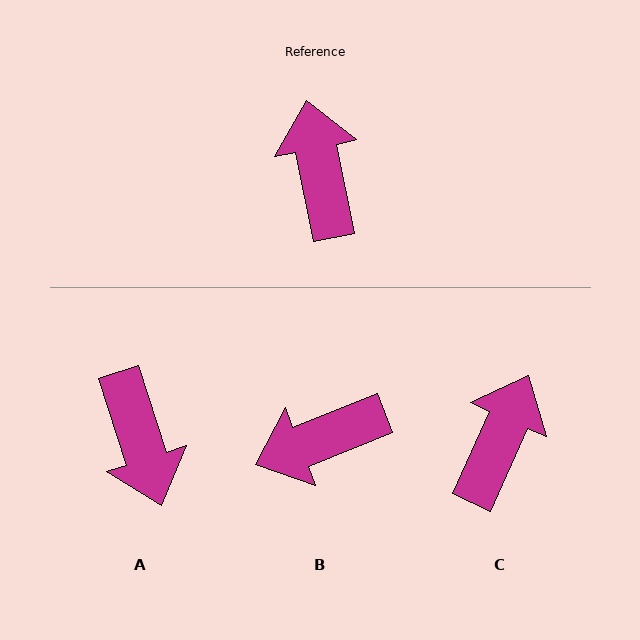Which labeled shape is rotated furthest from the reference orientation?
A, about 173 degrees away.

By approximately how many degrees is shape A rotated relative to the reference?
Approximately 173 degrees clockwise.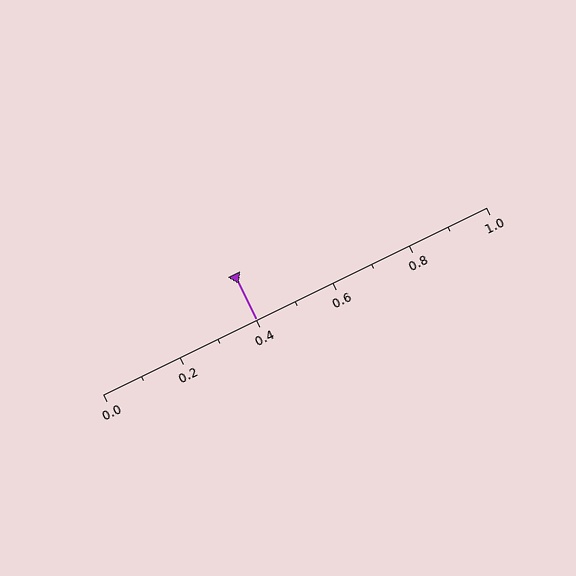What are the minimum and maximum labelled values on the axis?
The axis runs from 0.0 to 1.0.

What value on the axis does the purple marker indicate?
The marker indicates approximately 0.4.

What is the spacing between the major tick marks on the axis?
The major ticks are spaced 0.2 apart.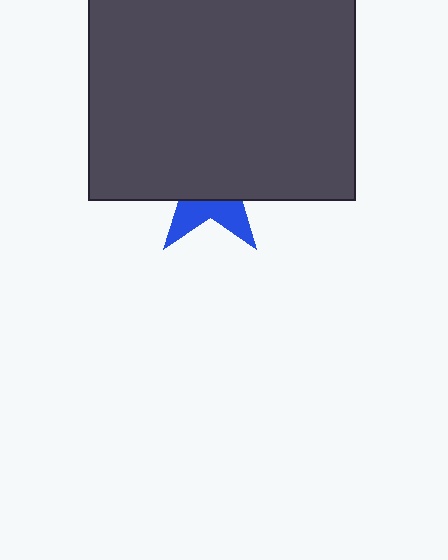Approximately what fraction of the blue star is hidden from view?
Roughly 68% of the blue star is hidden behind the dark gray square.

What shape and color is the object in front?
The object in front is a dark gray square.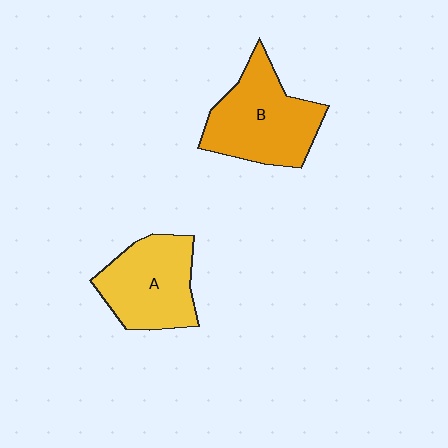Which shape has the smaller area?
Shape A (yellow).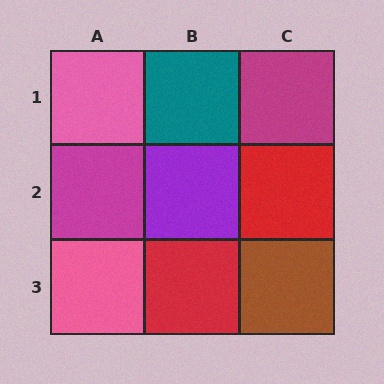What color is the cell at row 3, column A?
Pink.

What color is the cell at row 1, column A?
Pink.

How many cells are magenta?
2 cells are magenta.